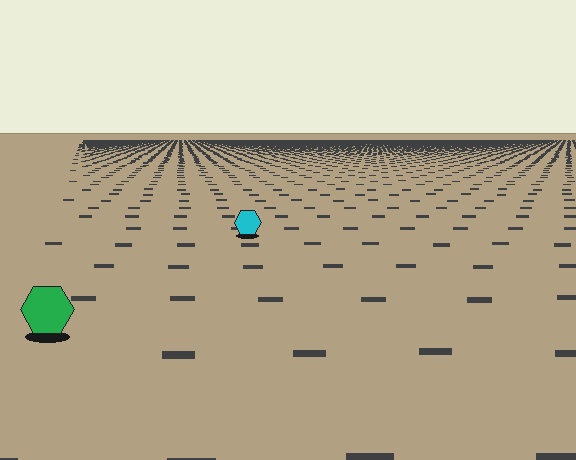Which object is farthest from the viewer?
The cyan hexagon is farthest from the viewer. It appears smaller and the ground texture around it is denser.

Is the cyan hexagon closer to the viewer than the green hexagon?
No. The green hexagon is closer — you can tell from the texture gradient: the ground texture is coarser near it.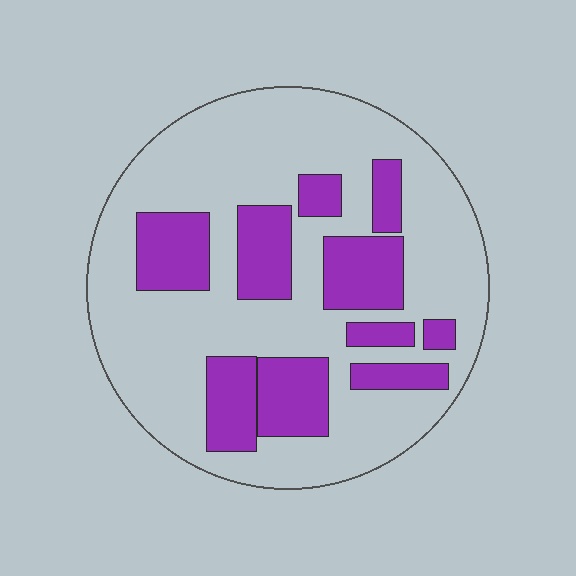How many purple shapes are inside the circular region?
10.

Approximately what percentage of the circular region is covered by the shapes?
Approximately 30%.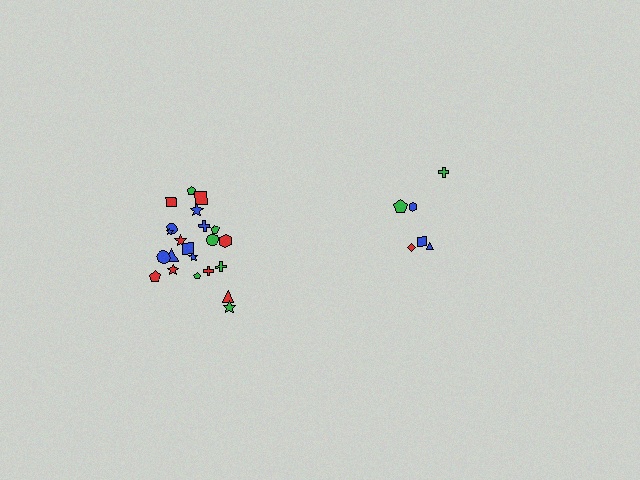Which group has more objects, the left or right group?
The left group.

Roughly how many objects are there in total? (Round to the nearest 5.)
Roughly 30 objects in total.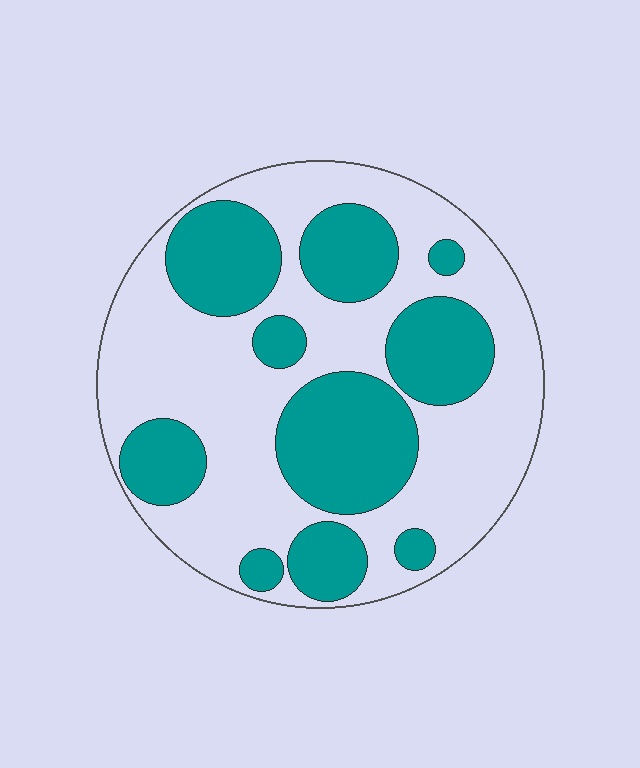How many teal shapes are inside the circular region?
10.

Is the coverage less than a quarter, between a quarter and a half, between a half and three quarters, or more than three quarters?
Between a quarter and a half.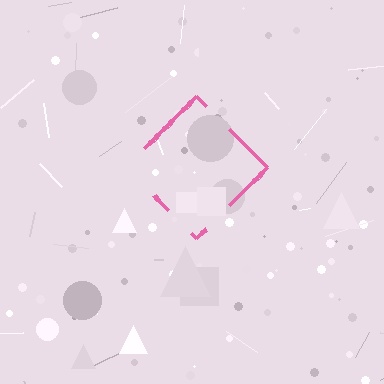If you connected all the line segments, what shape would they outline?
They would outline a diamond.